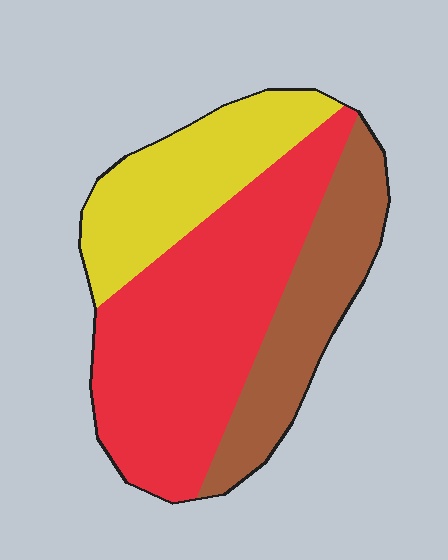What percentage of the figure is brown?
Brown covers 25% of the figure.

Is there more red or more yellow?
Red.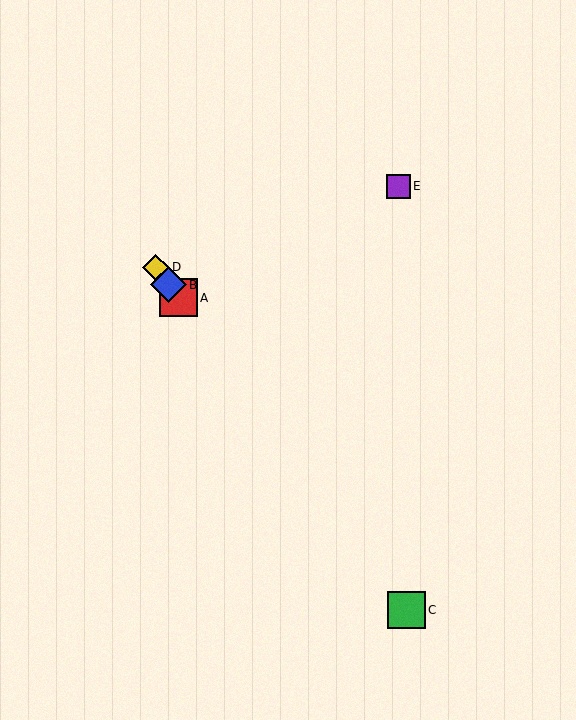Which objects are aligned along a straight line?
Objects A, B, C, D are aligned along a straight line.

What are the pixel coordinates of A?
Object A is at (178, 298).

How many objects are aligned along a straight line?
4 objects (A, B, C, D) are aligned along a straight line.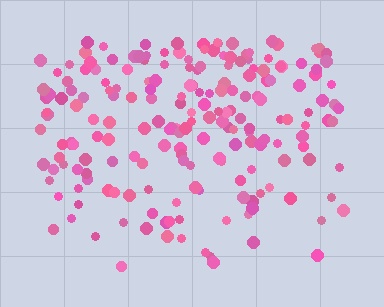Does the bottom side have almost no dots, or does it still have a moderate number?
Still a moderate number, just noticeably fewer than the top.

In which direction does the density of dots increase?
From bottom to top, with the top side densest.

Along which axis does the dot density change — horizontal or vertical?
Vertical.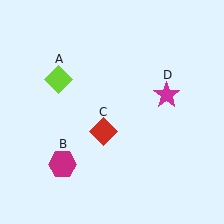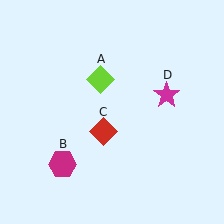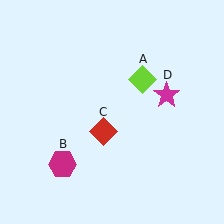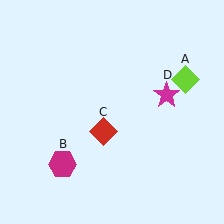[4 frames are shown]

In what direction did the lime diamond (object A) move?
The lime diamond (object A) moved right.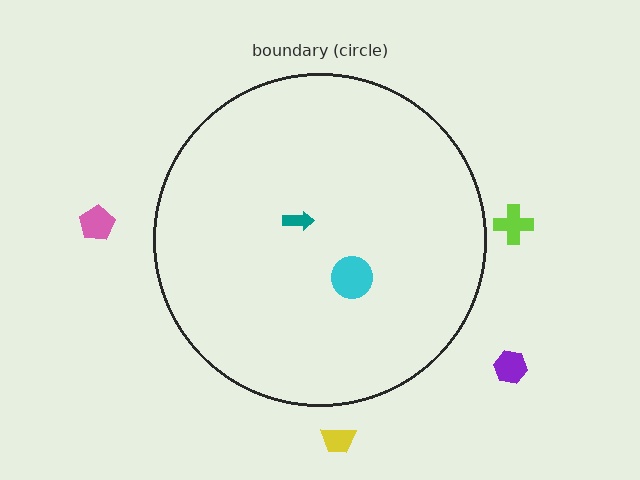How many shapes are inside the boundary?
2 inside, 4 outside.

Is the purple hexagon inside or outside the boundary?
Outside.